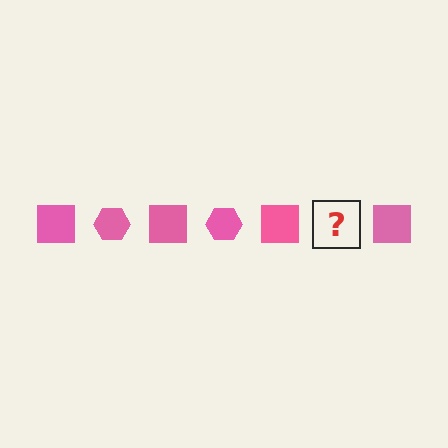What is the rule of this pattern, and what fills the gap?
The rule is that the pattern cycles through square, hexagon shapes in pink. The gap should be filled with a pink hexagon.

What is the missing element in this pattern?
The missing element is a pink hexagon.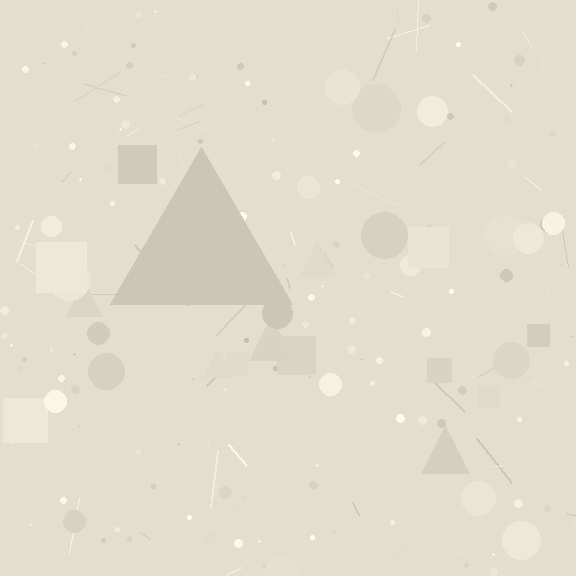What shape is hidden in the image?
A triangle is hidden in the image.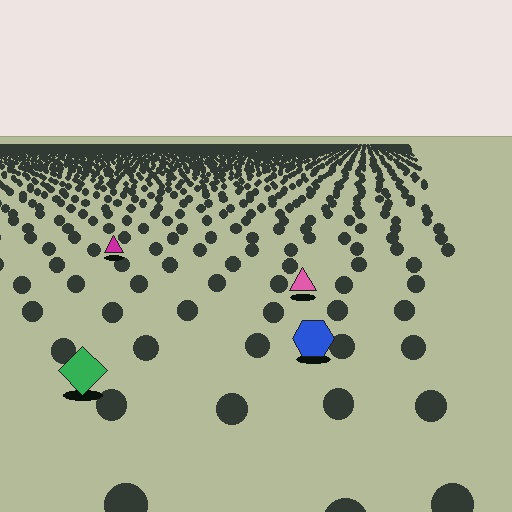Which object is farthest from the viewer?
The magenta triangle is farthest from the viewer. It appears smaller and the ground texture around it is denser.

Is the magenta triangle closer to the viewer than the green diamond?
No. The green diamond is closer — you can tell from the texture gradient: the ground texture is coarser near it.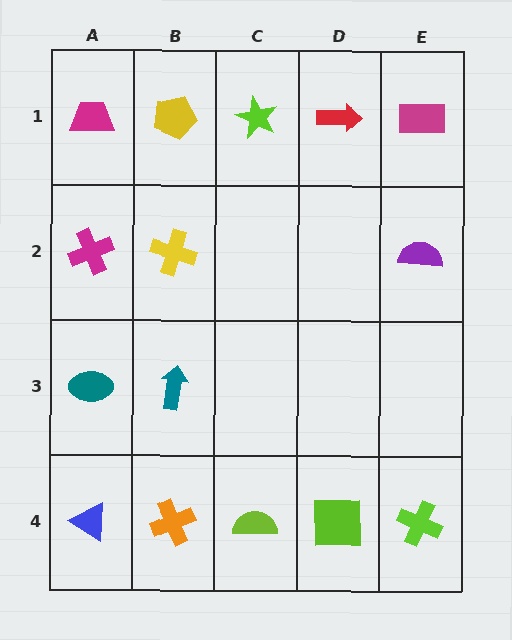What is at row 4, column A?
A blue triangle.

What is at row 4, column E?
A lime cross.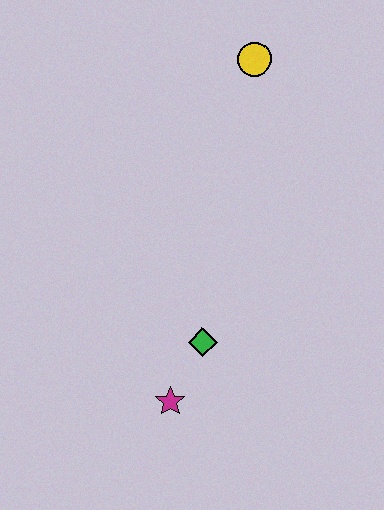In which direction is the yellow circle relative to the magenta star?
The yellow circle is above the magenta star.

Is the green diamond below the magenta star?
No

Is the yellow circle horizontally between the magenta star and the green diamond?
No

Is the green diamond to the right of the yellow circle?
No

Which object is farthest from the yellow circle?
The magenta star is farthest from the yellow circle.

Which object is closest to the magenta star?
The green diamond is closest to the magenta star.